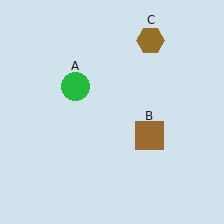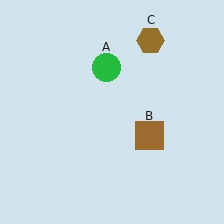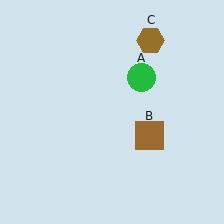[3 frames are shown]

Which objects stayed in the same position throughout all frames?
Brown square (object B) and brown hexagon (object C) remained stationary.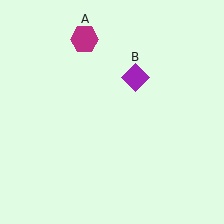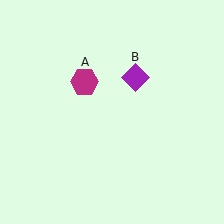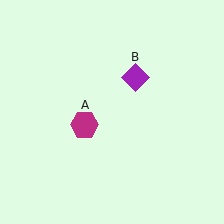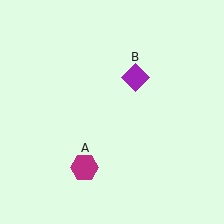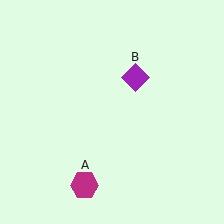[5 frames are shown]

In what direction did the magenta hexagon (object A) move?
The magenta hexagon (object A) moved down.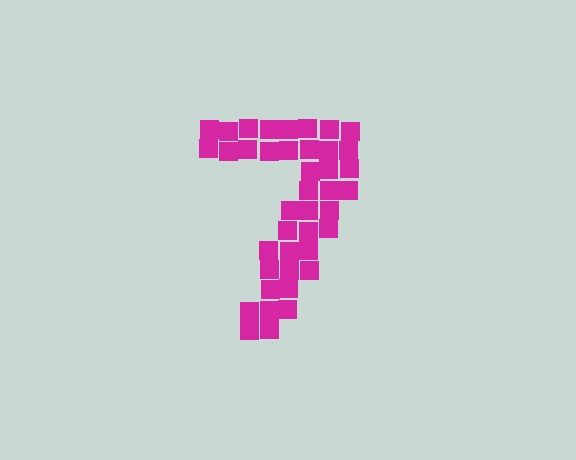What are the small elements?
The small elements are squares.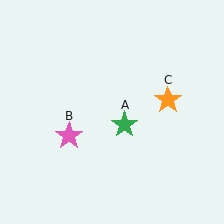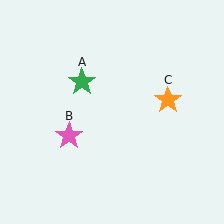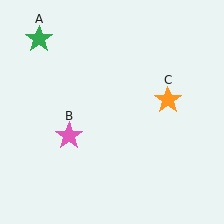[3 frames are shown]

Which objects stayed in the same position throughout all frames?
Pink star (object B) and orange star (object C) remained stationary.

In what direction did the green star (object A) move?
The green star (object A) moved up and to the left.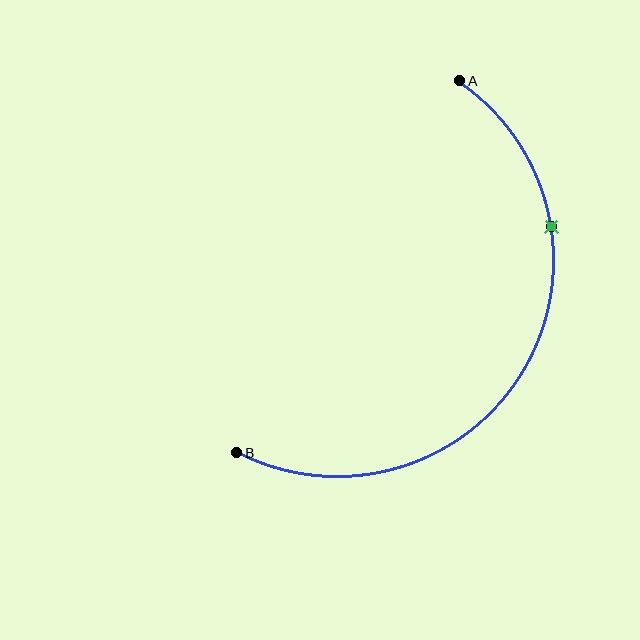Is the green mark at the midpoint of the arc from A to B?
No. The green mark lies on the arc but is closer to endpoint A. The arc midpoint would be at the point on the curve equidistant along the arc from both A and B.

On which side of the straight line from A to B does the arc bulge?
The arc bulges to the right of the straight line connecting A and B.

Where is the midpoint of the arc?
The arc midpoint is the point on the curve farthest from the straight line joining A and B. It sits to the right of that line.